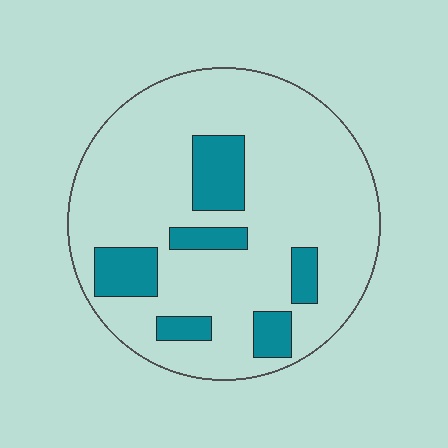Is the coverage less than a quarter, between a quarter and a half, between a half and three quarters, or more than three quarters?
Less than a quarter.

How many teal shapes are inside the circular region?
6.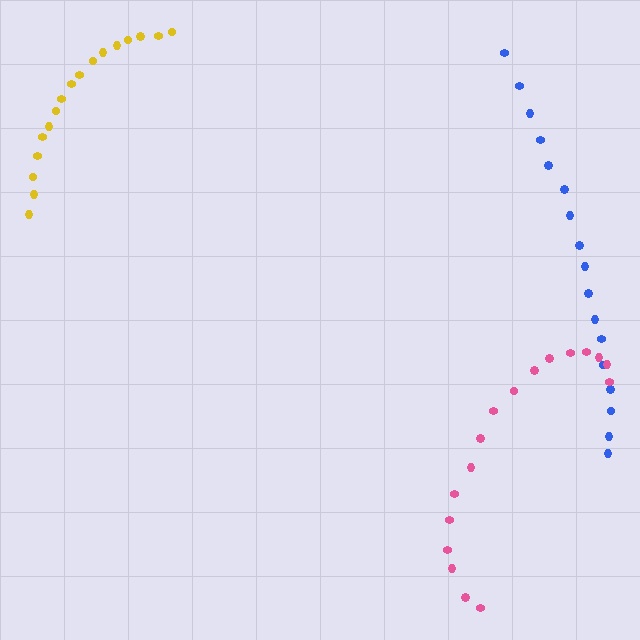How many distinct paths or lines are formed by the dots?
There are 3 distinct paths.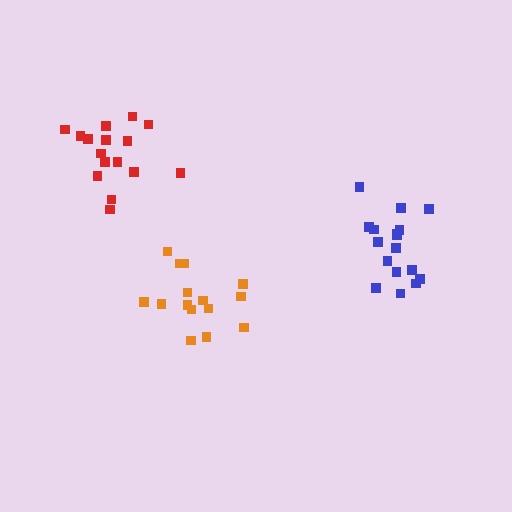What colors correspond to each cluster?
The clusters are colored: orange, red, blue.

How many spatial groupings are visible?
There are 3 spatial groupings.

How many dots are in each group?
Group 1: 15 dots, Group 2: 16 dots, Group 3: 17 dots (48 total).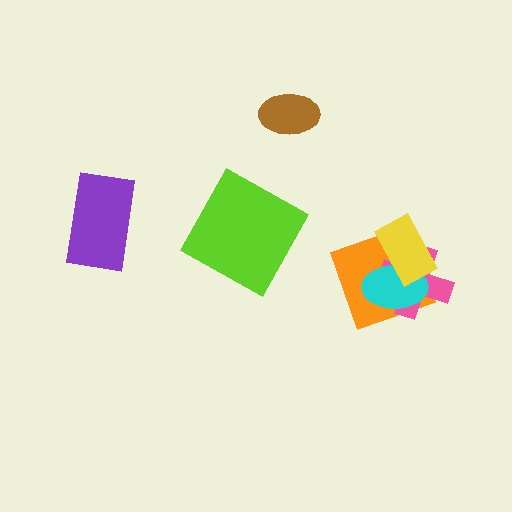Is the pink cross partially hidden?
Yes, it is partially covered by another shape.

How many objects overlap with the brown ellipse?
0 objects overlap with the brown ellipse.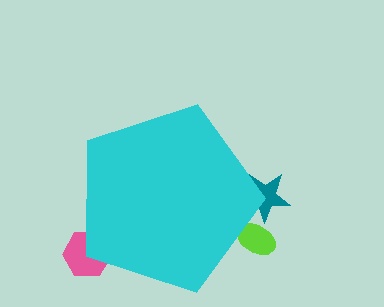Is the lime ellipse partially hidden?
Yes, the lime ellipse is partially hidden behind the cyan pentagon.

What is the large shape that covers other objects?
A cyan pentagon.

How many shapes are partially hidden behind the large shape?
3 shapes are partially hidden.